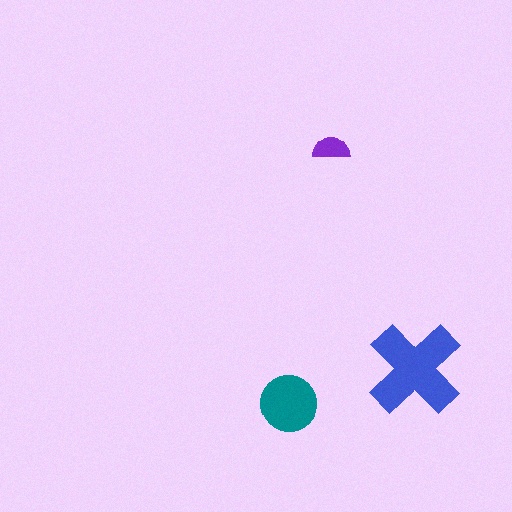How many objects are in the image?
There are 3 objects in the image.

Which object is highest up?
The purple semicircle is topmost.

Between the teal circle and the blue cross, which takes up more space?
The blue cross.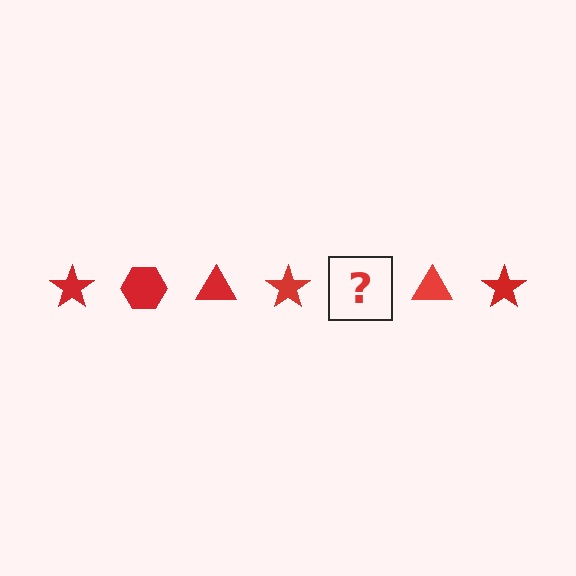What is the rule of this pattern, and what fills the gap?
The rule is that the pattern cycles through star, hexagon, triangle shapes in red. The gap should be filled with a red hexagon.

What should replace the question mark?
The question mark should be replaced with a red hexagon.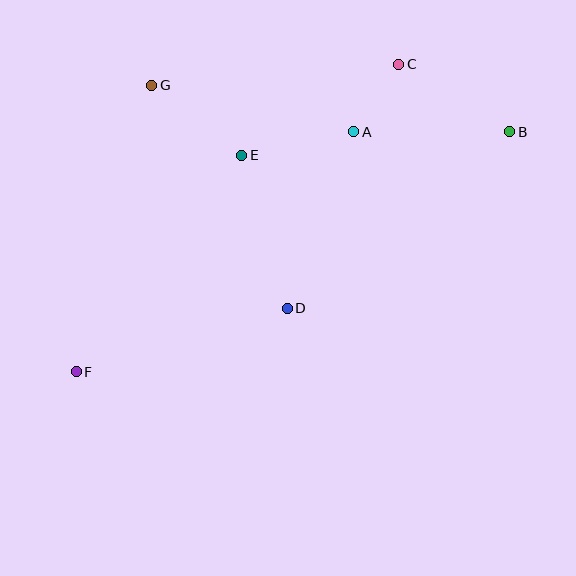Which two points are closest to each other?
Points A and C are closest to each other.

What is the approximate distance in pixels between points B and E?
The distance between B and E is approximately 269 pixels.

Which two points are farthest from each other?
Points B and F are farthest from each other.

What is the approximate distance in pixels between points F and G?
The distance between F and G is approximately 296 pixels.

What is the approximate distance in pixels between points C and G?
The distance between C and G is approximately 247 pixels.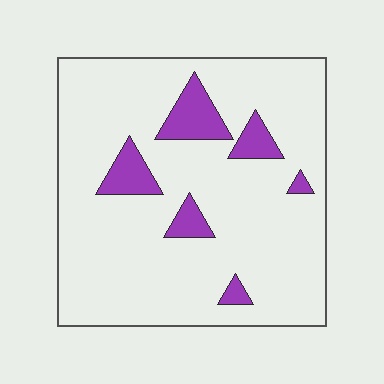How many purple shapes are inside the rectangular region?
6.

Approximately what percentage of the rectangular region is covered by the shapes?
Approximately 10%.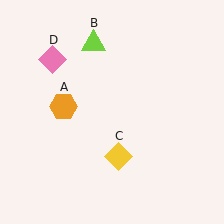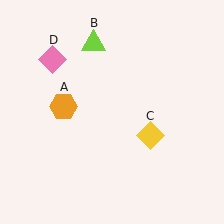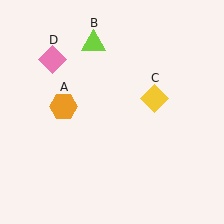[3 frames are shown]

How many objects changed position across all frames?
1 object changed position: yellow diamond (object C).